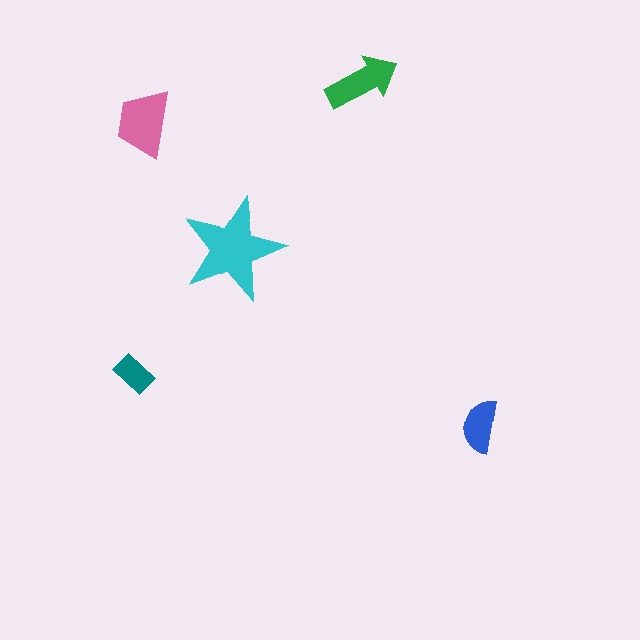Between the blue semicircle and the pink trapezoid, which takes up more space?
The pink trapezoid.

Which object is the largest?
The cyan star.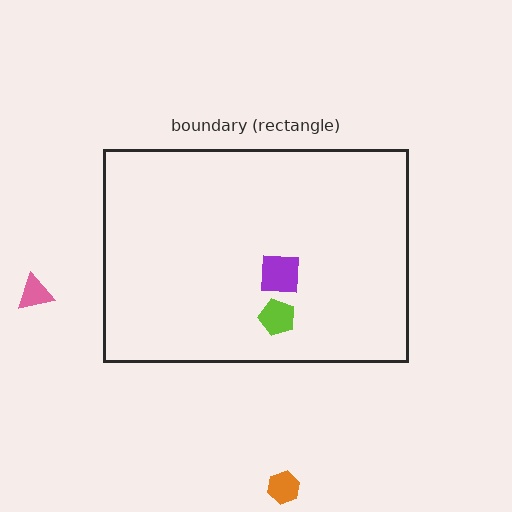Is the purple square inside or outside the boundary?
Inside.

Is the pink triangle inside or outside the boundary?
Outside.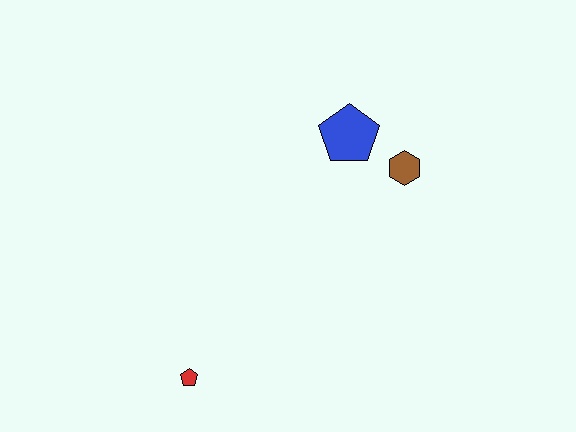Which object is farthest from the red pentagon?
The brown hexagon is farthest from the red pentagon.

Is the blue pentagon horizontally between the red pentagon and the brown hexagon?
Yes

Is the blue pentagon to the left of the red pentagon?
No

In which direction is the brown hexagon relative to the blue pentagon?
The brown hexagon is to the right of the blue pentagon.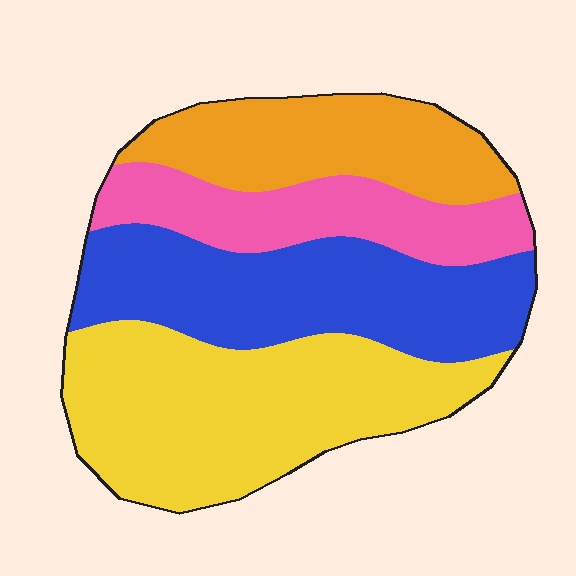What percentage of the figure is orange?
Orange covers about 20% of the figure.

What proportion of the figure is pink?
Pink takes up about one sixth (1/6) of the figure.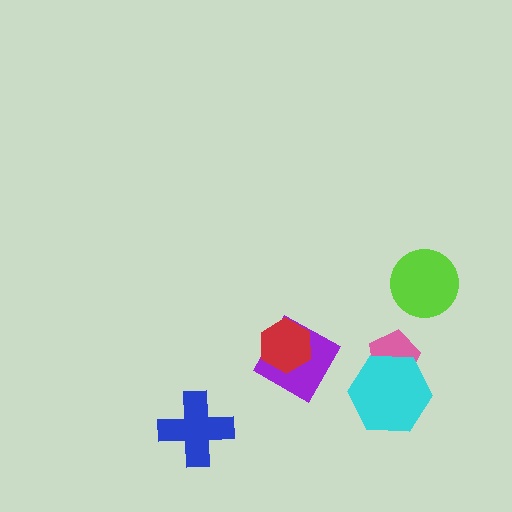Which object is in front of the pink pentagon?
The cyan hexagon is in front of the pink pentagon.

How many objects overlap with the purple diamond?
1 object overlaps with the purple diamond.